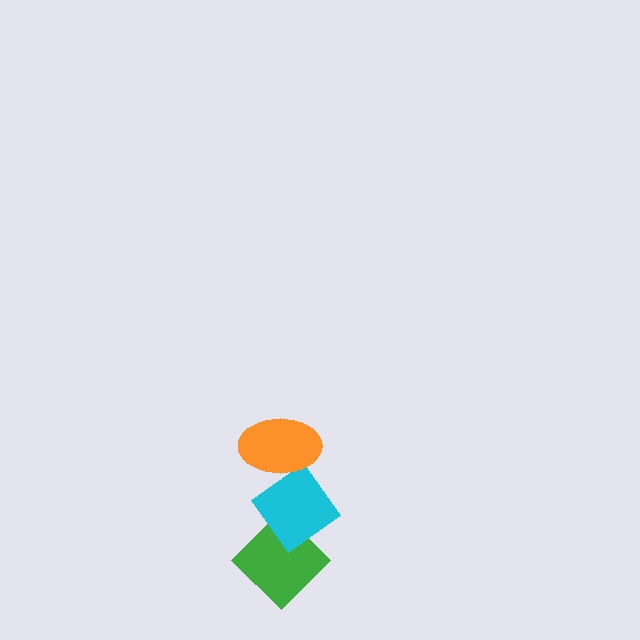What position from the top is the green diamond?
The green diamond is 3rd from the top.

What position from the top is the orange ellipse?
The orange ellipse is 1st from the top.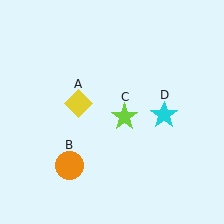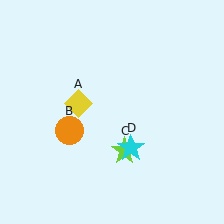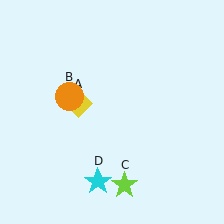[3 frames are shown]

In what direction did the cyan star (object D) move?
The cyan star (object D) moved down and to the left.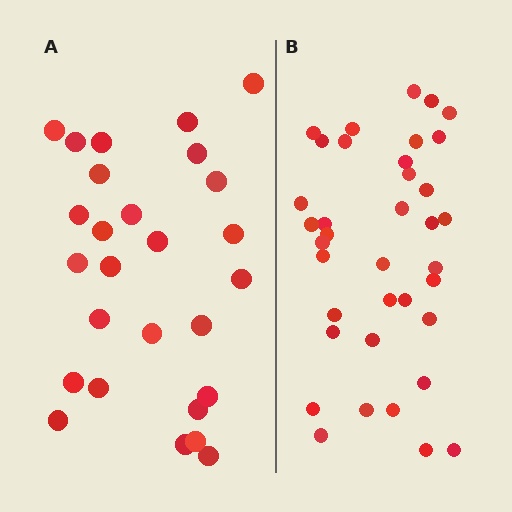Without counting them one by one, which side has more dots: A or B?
Region B (the right region) has more dots.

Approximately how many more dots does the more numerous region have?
Region B has roughly 10 or so more dots than region A.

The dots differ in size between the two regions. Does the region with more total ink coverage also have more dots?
No. Region A has more total ink coverage because its dots are larger, but region B actually contains more individual dots. Total area can be misleading — the number of items is what matters here.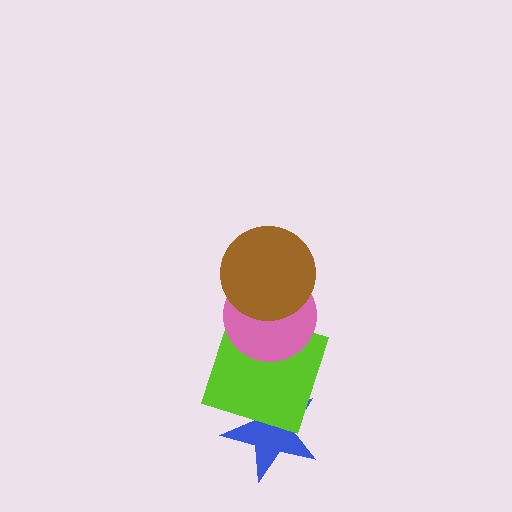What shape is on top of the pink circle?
The brown circle is on top of the pink circle.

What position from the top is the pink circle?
The pink circle is 2nd from the top.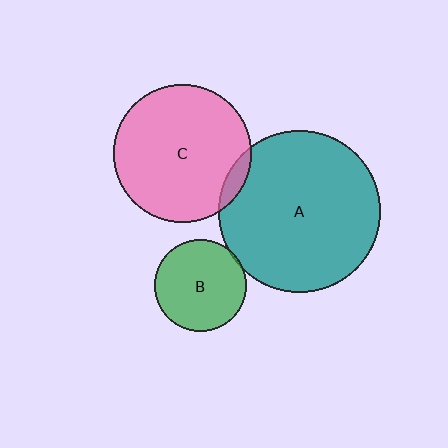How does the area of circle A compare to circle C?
Approximately 1.4 times.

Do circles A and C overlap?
Yes.